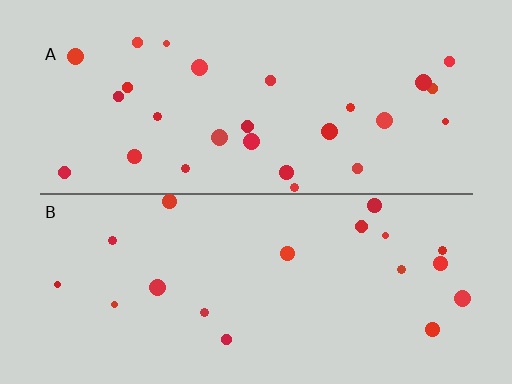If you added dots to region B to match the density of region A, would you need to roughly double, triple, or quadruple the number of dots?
Approximately double.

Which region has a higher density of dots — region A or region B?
A (the top).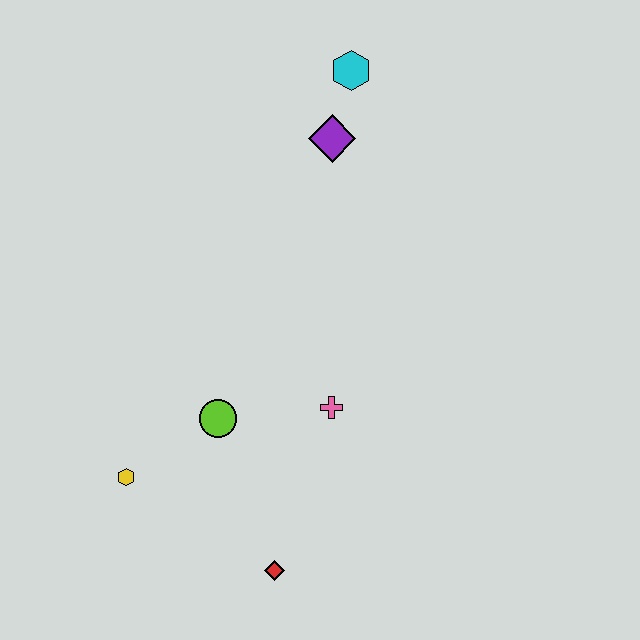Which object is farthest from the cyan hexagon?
The red diamond is farthest from the cyan hexagon.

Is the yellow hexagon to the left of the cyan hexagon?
Yes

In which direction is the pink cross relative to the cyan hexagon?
The pink cross is below the cyan hexagon.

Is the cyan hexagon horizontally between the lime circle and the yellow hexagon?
No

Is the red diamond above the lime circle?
No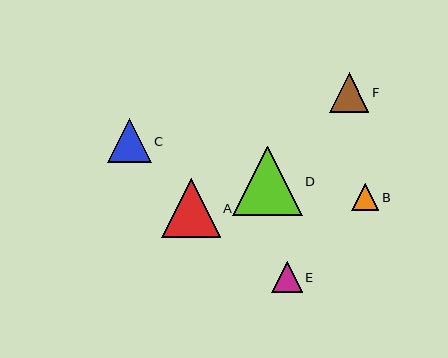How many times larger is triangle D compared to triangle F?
Triangle D is approximately 1.8 times the size of triangle F.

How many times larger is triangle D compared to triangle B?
Triangle D is approximately 2.6 times the size of triangle B.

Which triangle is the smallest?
Triangle B is the smallest with a size of approximately 27 pixels.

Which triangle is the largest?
Triangle D is the largest with a size of approximately 70 pixels.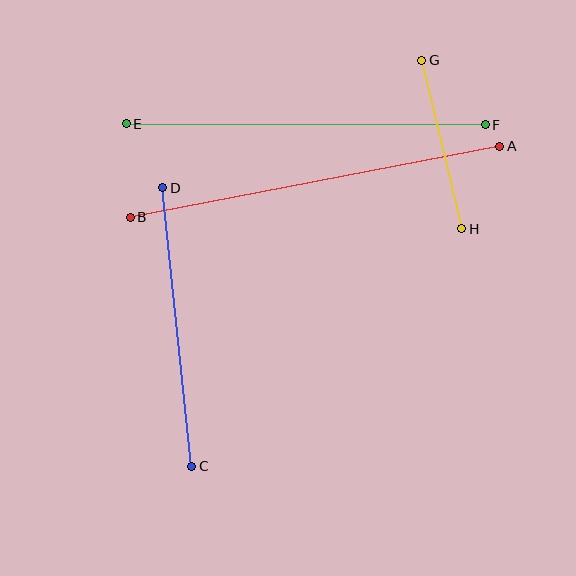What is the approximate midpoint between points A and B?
The midpoint is at approximately (315, 182) pixels.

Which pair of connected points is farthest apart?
Points A and B are farthest apart.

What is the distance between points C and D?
The distance is approximately 280 pixels.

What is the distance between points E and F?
The distance is approximately 359 pixels.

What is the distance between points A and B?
The distance is approximately 376 pixels.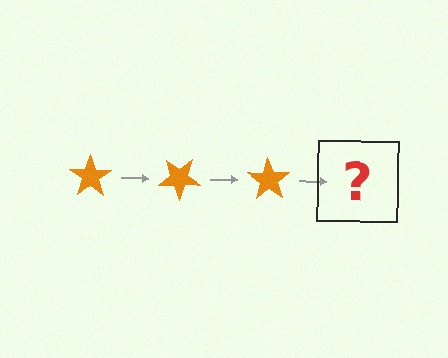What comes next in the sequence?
The next element should be an orange star rotated 105 degrees.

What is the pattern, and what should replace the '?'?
The pattern is that the star rotates 35 degrees each step. The '?' should be an orange star rotated 105 degrees.